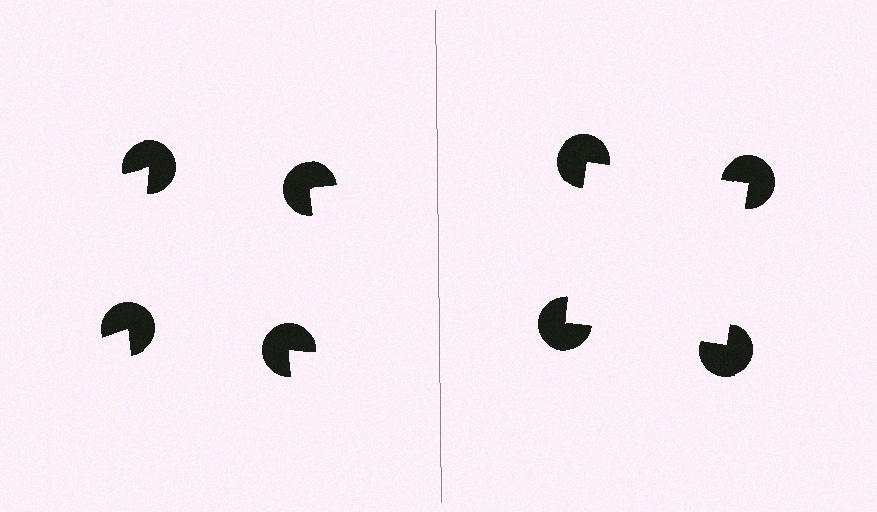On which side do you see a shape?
An illusory square appears on the right side. On the left side the wedge cuts are rotated, so no coherent shape forms.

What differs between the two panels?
The pac-man discs are positioned identically on both sides; only the wedge orientations differ. On the right they align to a square; on the left they are misaligned.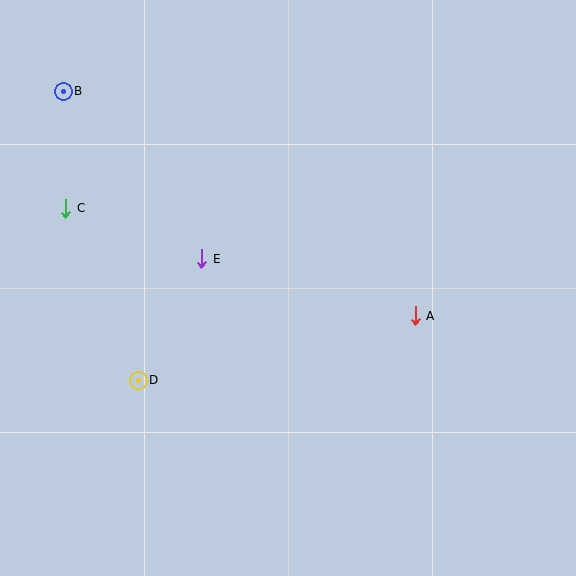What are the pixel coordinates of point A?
Point A is at (415, 316).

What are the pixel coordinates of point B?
Point B is at (63, 91).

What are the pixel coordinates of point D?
Point D is at (138, 380).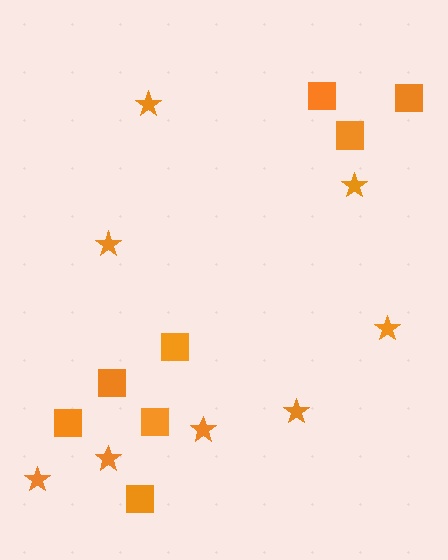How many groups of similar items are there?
There are 2 groups: one group of squares (8) and one group of stars (8).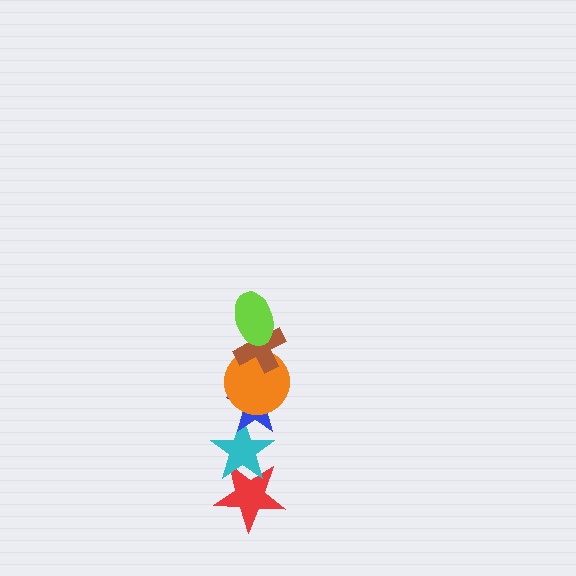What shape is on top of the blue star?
The orange circle is on top of the blue star.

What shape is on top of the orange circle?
The brown cross is on top of the orange circle.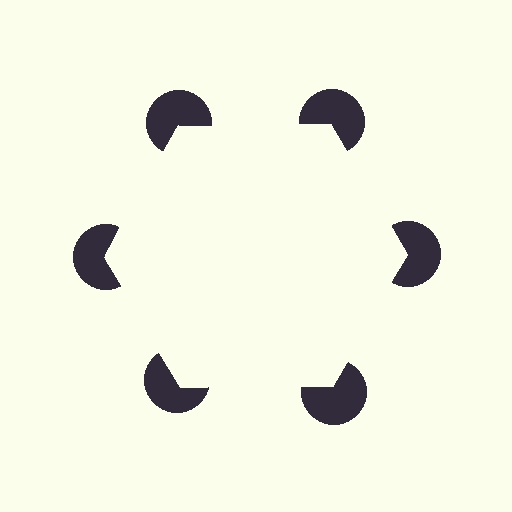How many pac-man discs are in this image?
There are 6 — one at each vertex of the illusory hexagon.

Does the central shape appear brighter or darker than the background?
It typically appears slightly brighter than the background, even though no actual brightness change is drawn.